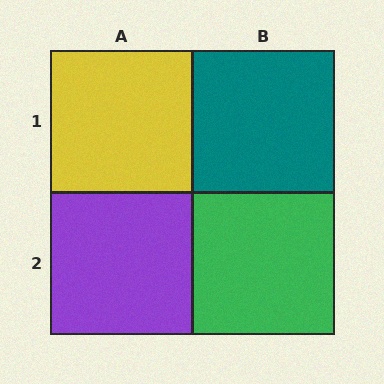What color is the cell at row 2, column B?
Green.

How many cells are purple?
1 cell is purple.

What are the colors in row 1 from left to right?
Yellow, teal.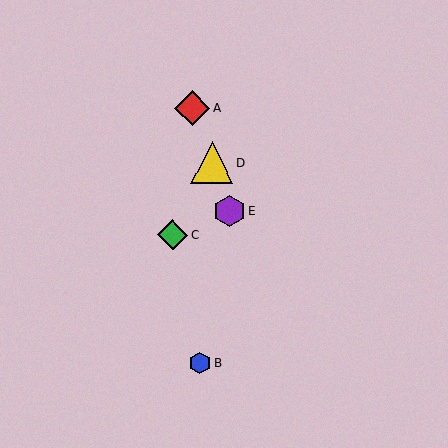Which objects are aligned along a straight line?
Objects A, D, E are aligned along a straight line.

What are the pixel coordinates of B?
Object B is at (200, 363).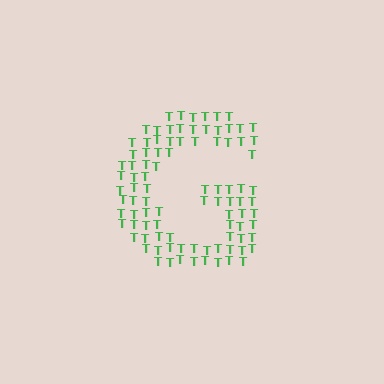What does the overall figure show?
The overall figure shows the letter G.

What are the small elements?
The small elements are letter T's.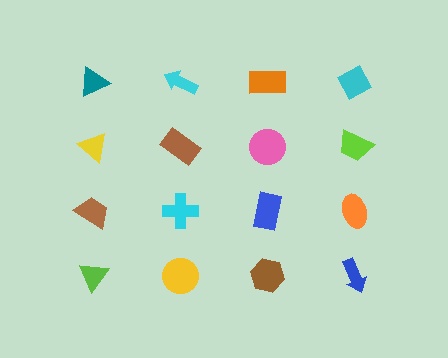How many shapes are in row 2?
4 shapes.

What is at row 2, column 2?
A brown rectangle.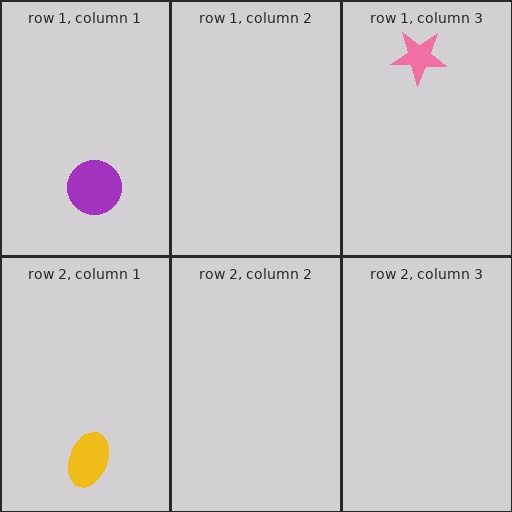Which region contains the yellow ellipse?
The row 2, column 1 region.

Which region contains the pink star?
The row 1, column 3 region.